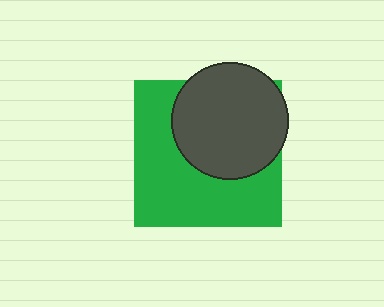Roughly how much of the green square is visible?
About half of it is visible (roughly 56%).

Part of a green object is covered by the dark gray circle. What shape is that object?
It is a square.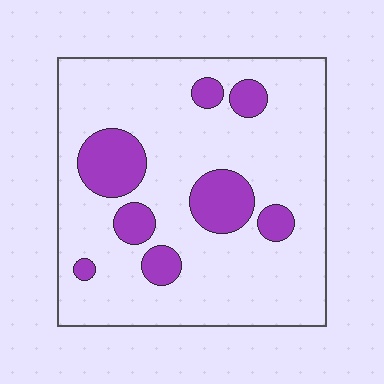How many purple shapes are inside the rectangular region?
8.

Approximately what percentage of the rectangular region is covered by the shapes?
Approximately 20%.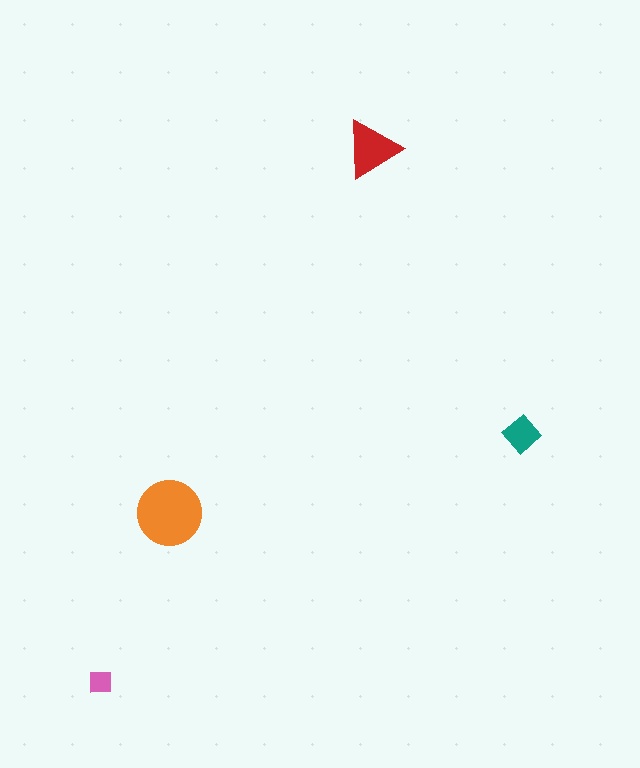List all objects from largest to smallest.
The orange circle, the red triangle, the teal diamond, the pink square.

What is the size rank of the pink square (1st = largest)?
4th.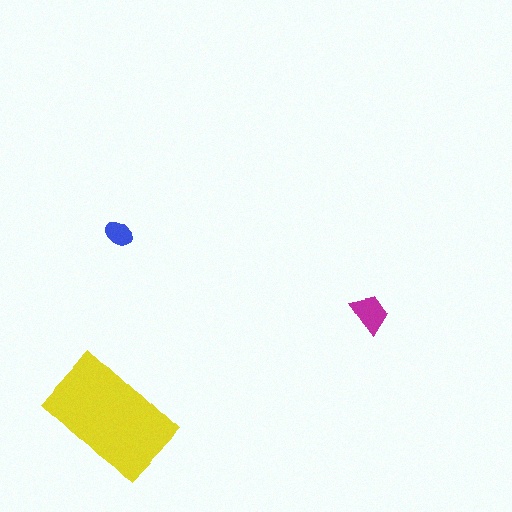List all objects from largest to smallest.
The yellow rectangle, the magenta trapezoid, the blue ellipse.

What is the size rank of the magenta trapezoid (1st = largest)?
2nd.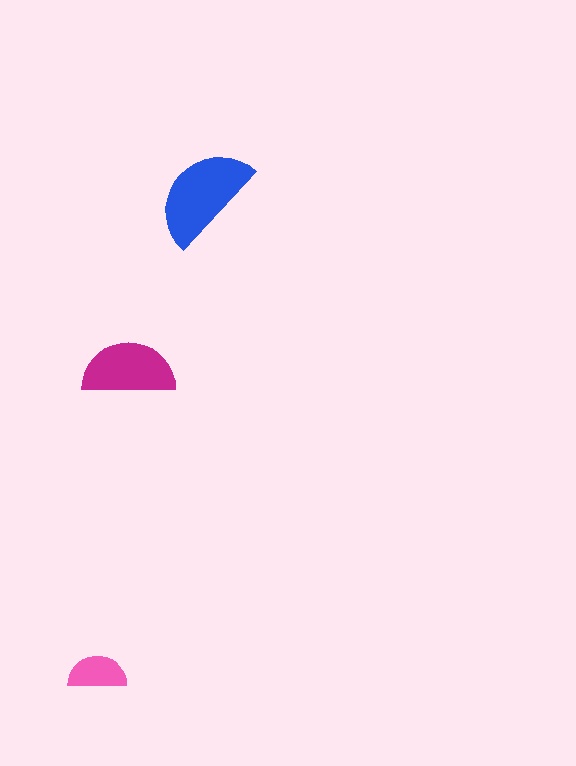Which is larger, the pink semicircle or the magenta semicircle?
The magenta one.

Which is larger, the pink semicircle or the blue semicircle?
The blue one.